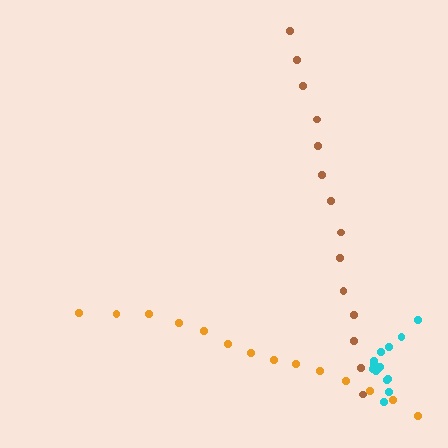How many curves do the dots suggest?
There are 3 distinct paths.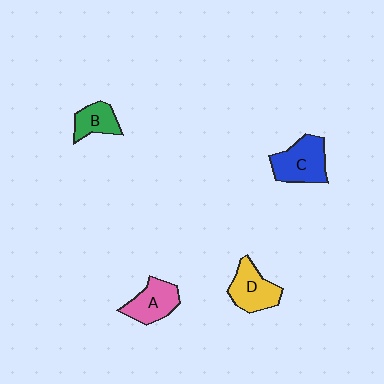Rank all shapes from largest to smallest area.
From largest to smallest: C (blue), D (yellow), A (pink), B (green).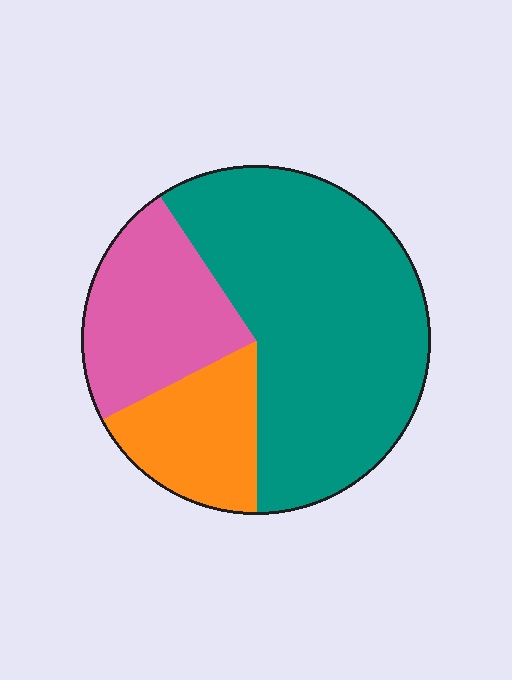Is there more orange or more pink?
Pink.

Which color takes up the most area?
Teal, at roughly 60%.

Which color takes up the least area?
Orange, at roughly 20%.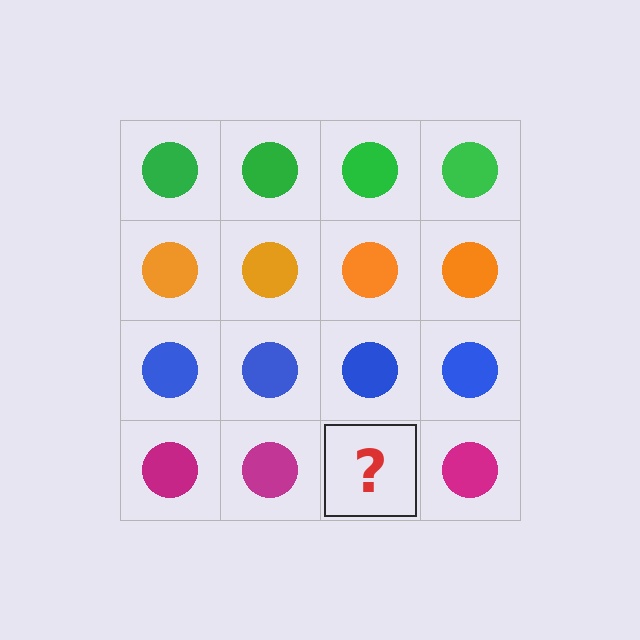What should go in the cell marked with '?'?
The missing cell should contain a magenta circle.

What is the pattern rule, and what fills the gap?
The rule is that each row has a consistent color. The gap should be filled with a magenta circle.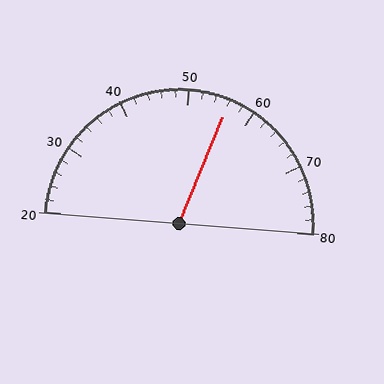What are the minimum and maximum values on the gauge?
The gauge ranges from 20 to 80.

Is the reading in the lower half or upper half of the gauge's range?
The reading is in the upper half of the range (20 to 80).